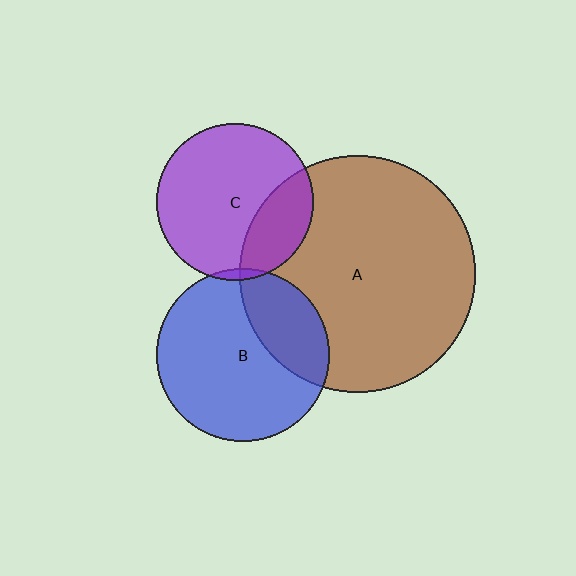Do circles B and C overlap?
Yes.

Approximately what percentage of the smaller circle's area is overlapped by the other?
Approximately 5%.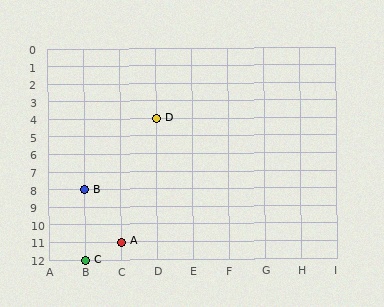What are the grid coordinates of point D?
Point D is at grid coordinates (D, 4).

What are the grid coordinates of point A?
Point A is at grid coordinates (C, 11).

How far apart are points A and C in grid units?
Points A and C are 1 column and 1 row apart (about 1.4 grid units diagonally).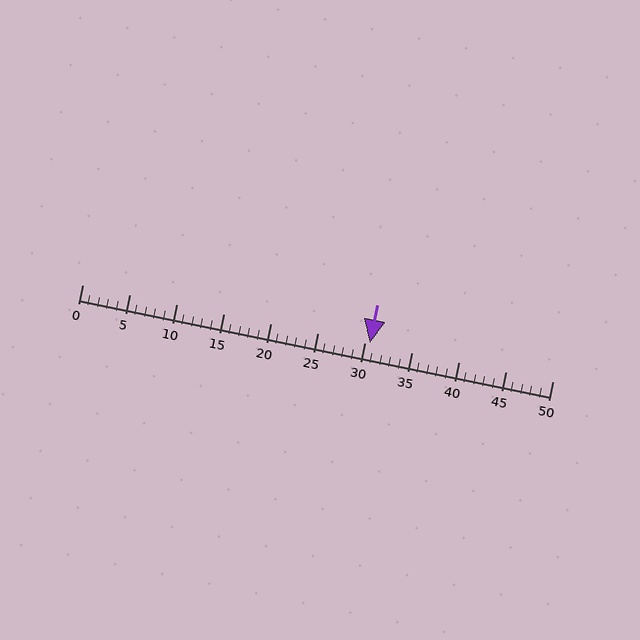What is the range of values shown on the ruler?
The ruler shows values from 0 to 50.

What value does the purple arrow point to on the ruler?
The purple arrow points to approximately 31.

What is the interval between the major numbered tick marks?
The major tick marks are spaced 5 units apart.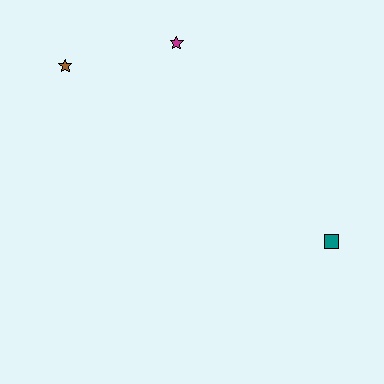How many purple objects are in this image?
There are no purple objects.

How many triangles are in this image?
There are no triangles.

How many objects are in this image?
There are 3 objects.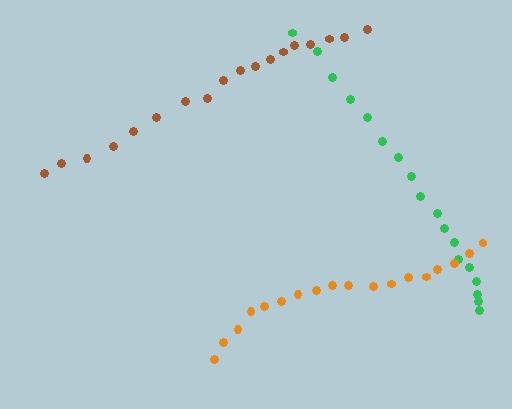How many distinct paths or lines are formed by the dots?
There are 3 distinct paths.